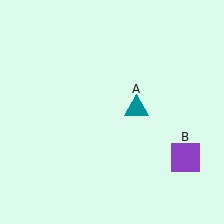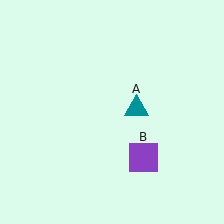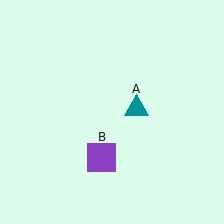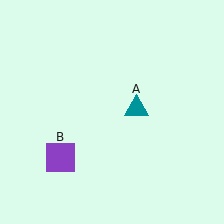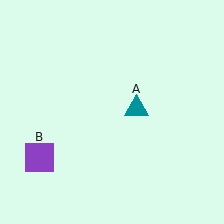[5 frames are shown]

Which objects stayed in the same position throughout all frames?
Teal triangle (object A) remained stationary.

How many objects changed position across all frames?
1 object changed position: purple square (object B).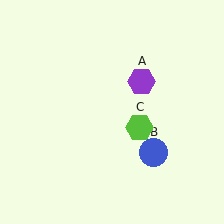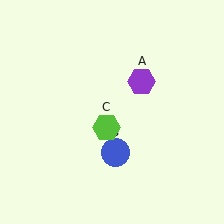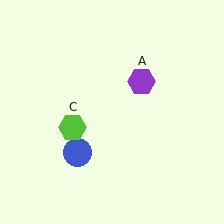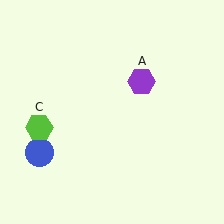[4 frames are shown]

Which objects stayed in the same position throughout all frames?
Purple hexagon (object A) remained stationary.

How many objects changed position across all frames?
2 objects changed position: blue circle (object B), lime hexagon (object C).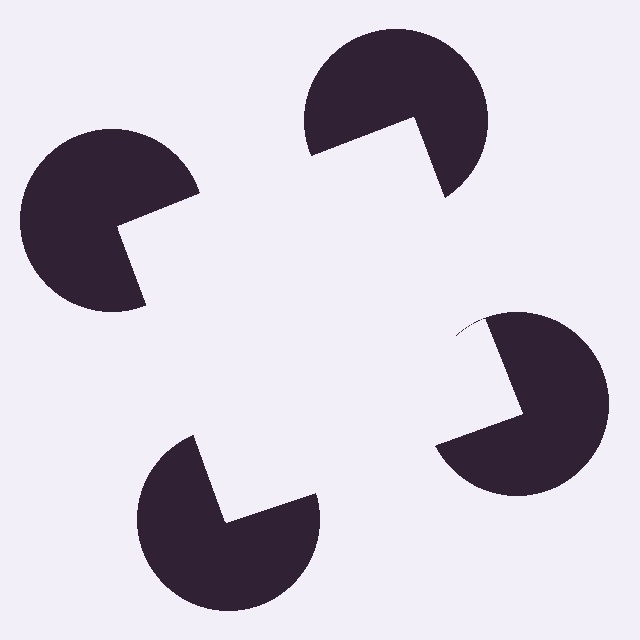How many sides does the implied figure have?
4 sides.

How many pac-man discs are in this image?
There are 4 — one at each vertex of the illusory square.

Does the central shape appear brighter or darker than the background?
It typically appears slightly brighter than the background, even though no actual brightness change is drawn.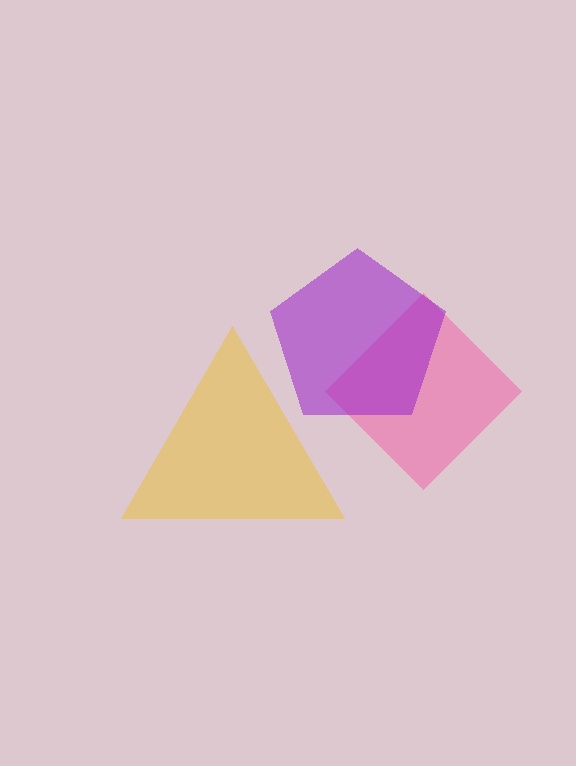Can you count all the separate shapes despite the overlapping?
Yes, there are 3 separate shapes.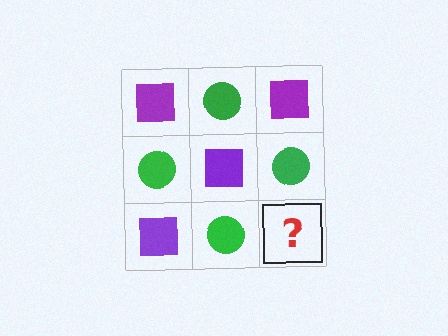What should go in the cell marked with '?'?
The missing cell should contain a purple square.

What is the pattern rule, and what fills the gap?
The rule is that it alternates purple square and green circle in a checkerboard pattern. The gap should be filled with a purple square.